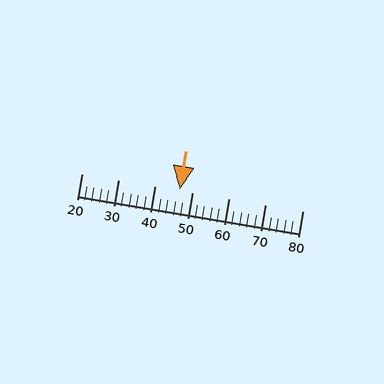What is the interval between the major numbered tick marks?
The major tick marks are spaced 10 units apart.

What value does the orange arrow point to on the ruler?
The orange arrow points to approximately 47.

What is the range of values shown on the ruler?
The ruler shows values from 20 to 80.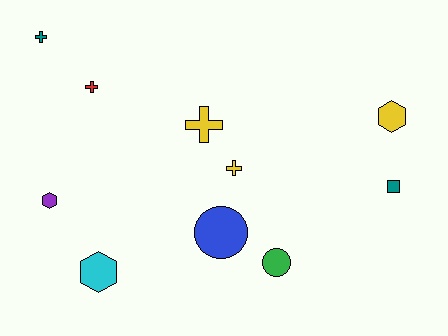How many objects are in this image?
There are 10 objects.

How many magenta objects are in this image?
There are no magenta objects.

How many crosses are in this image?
There are 4 crosses.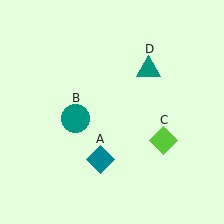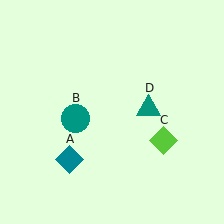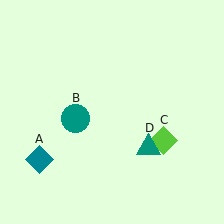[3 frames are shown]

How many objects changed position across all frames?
2 objects changed position: teal diamond (object A), teal triangle (object D).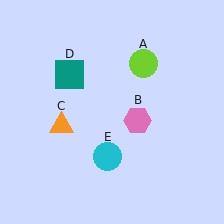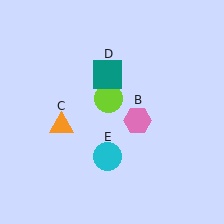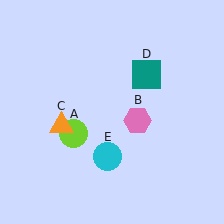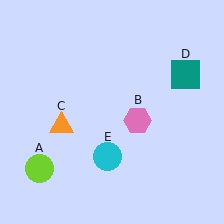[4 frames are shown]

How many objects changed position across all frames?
2 objects changed position: lime circle (object A), teal square (object D).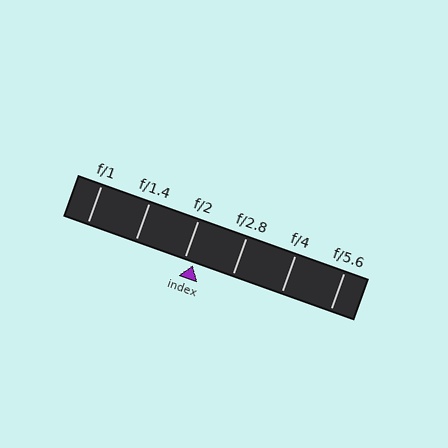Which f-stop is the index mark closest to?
The index mark is closest to f/2.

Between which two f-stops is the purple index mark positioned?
The index mark is between f/2 and f/2.8.